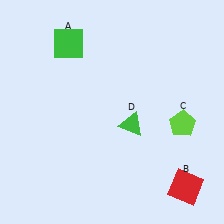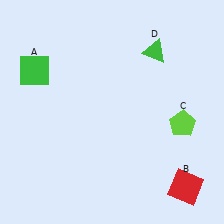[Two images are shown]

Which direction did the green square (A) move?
The green square (A) moved left.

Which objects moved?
The objects that moved are: the green square (A), the green triangle (D).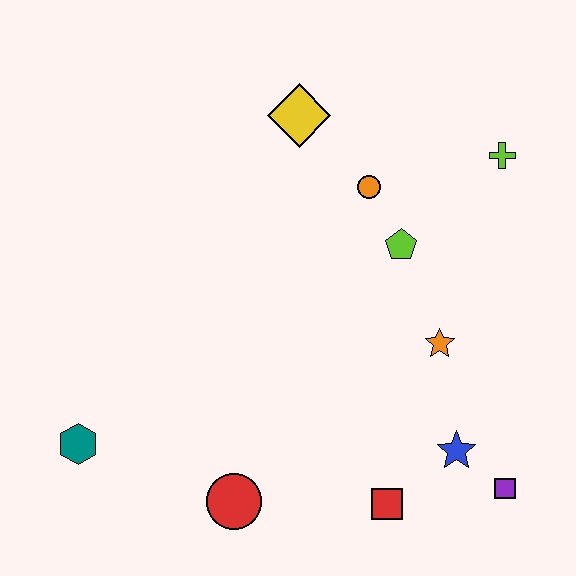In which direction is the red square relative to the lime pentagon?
The red square is below the lime pentagon.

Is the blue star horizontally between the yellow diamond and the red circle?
No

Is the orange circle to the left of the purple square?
Yes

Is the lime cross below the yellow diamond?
Yes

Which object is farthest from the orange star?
The teal hexagon is farthest from the orange star.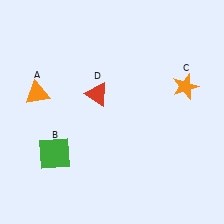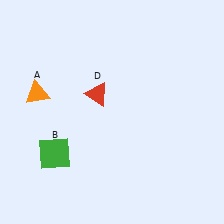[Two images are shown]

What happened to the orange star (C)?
The orange star (C) was removed in Image 2. It was in the top-right area of Image 1.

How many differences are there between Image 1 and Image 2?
There is 1 difference between the two images.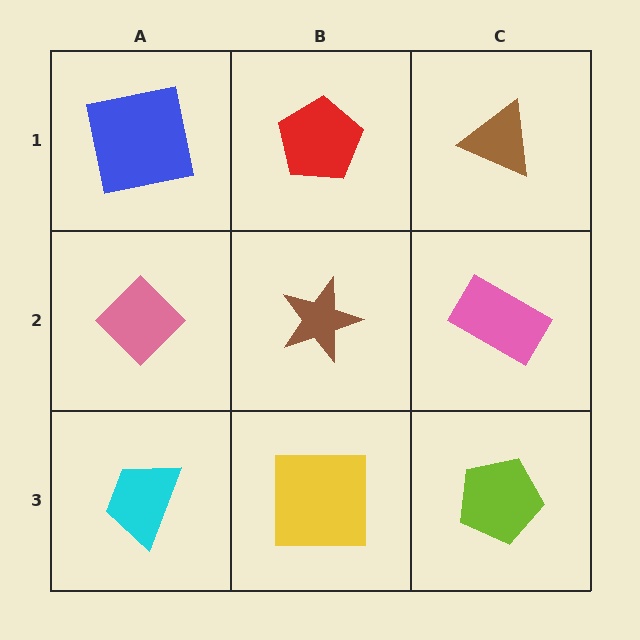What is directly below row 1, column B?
A brown star.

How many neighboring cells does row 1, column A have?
2.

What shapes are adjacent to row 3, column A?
A pink diamond (row 2, column A), a yellow square (row 3, column B).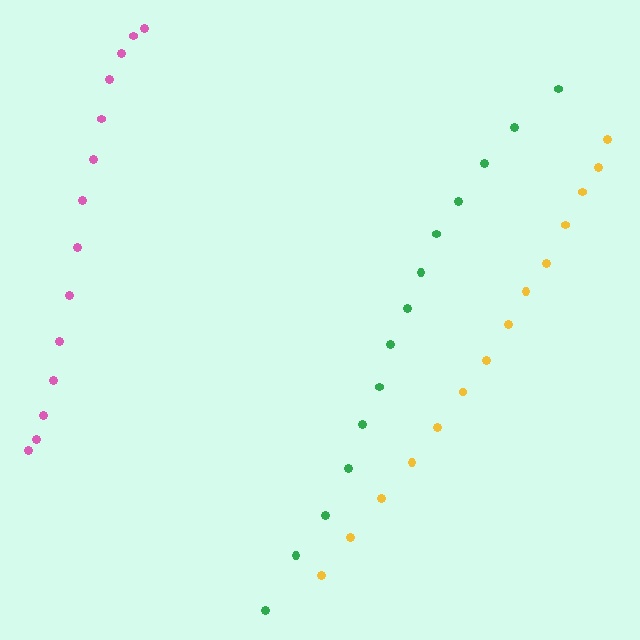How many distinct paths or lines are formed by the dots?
There are 3 distinct paths.